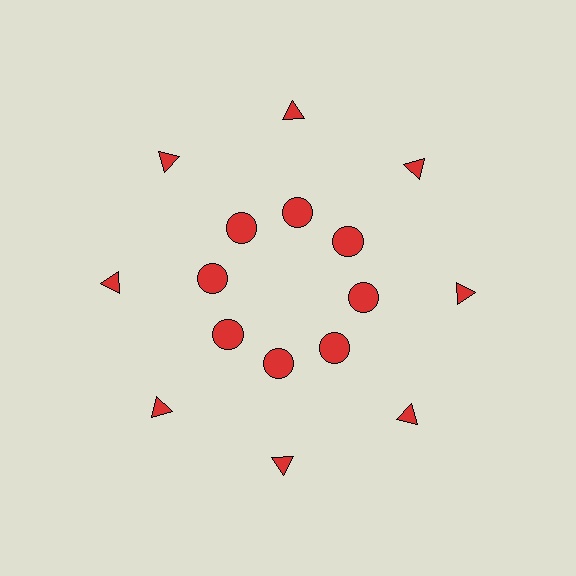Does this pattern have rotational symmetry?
Yes, this pattern has 8-fold rotational symmetry. It looks the same after rotating 45 degrees around the center.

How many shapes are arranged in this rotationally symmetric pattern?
There are 16 shapes, arranged in 8 groups of 2.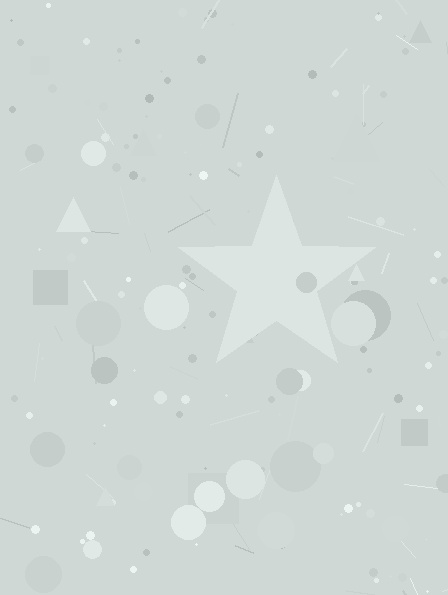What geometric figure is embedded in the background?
A star is embedded in the background.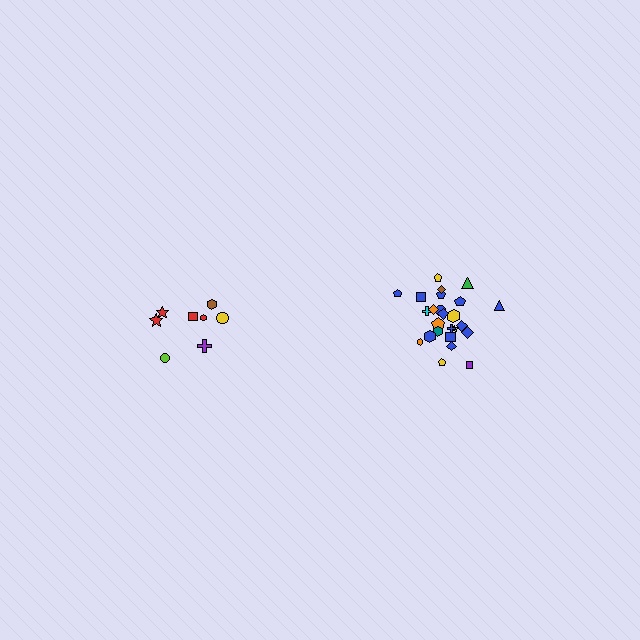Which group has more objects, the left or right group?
The right group.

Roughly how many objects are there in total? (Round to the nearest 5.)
Roughly 35 objects in total.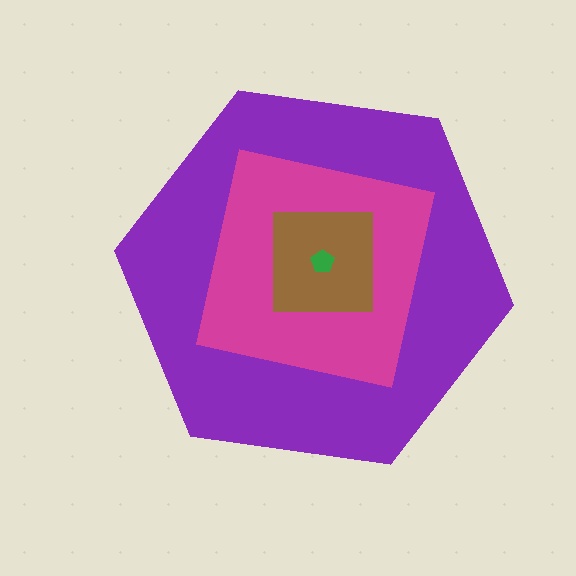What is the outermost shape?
The purple hexagon.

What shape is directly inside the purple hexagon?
The magenta square.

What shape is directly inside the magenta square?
The brown square.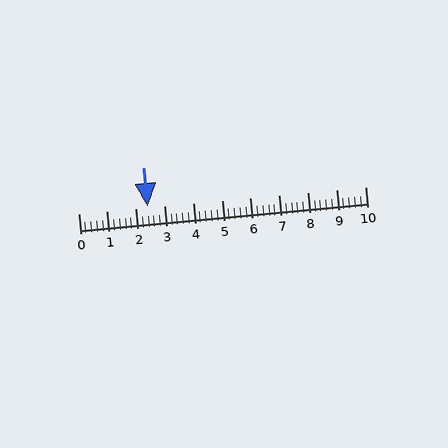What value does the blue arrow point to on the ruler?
The blue arrow points to approximately 2.4.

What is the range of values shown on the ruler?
The ruler shows values from 0 to 10.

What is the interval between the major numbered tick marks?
The major tick marks are spaced 1 units apart.